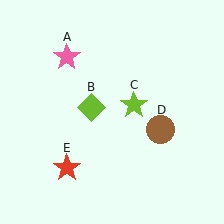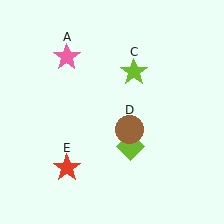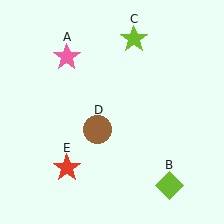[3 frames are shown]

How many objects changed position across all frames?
3 objects changed position: lime diamond (object B), lime star (object C), brown circle (object D).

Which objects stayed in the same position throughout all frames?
Pink star (object A) and red star (object E) remained stationary.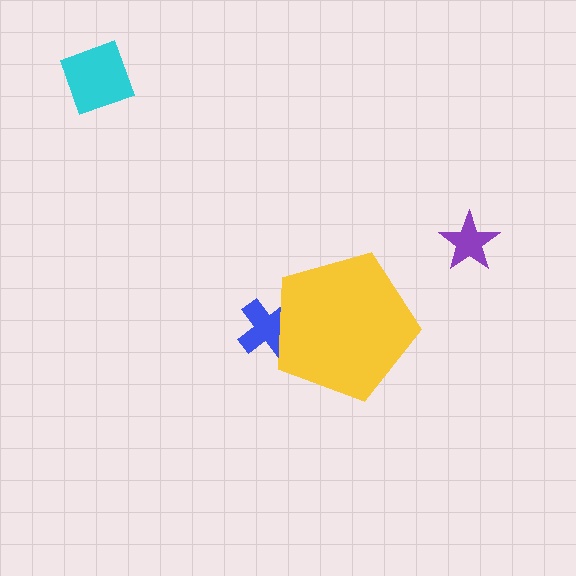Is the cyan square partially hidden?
No, the cyan square is fully visible.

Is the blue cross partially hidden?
Yes, the blue cross is partially hidden behind the yellow pentagon.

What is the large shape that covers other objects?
A yellow pentagon.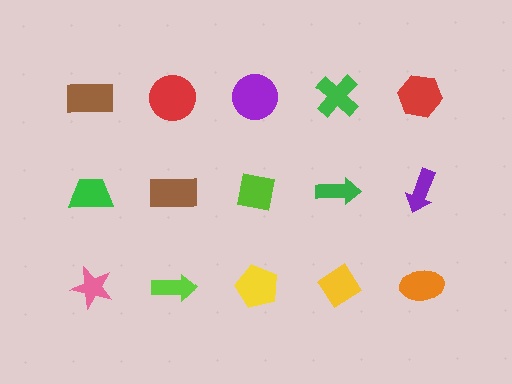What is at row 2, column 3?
A lime square.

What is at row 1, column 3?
A purple circle.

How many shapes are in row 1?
5 shapes.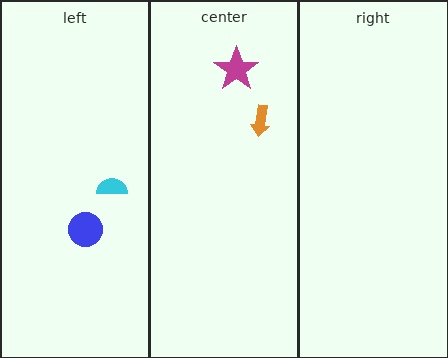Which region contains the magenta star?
The center region.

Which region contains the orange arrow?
The center region.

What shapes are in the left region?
The cyan semicircle, the blue circle.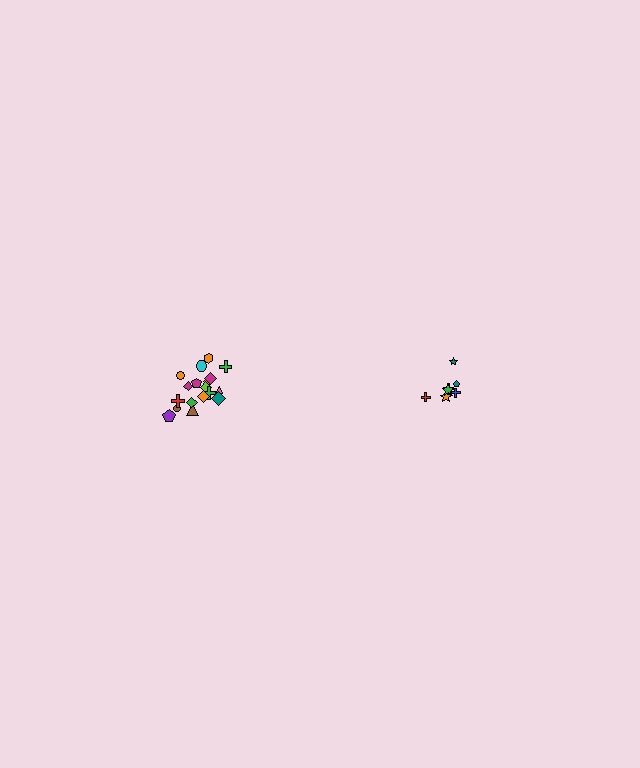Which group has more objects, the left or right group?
The left group.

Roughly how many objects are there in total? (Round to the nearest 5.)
Roughly 25 objects in total.